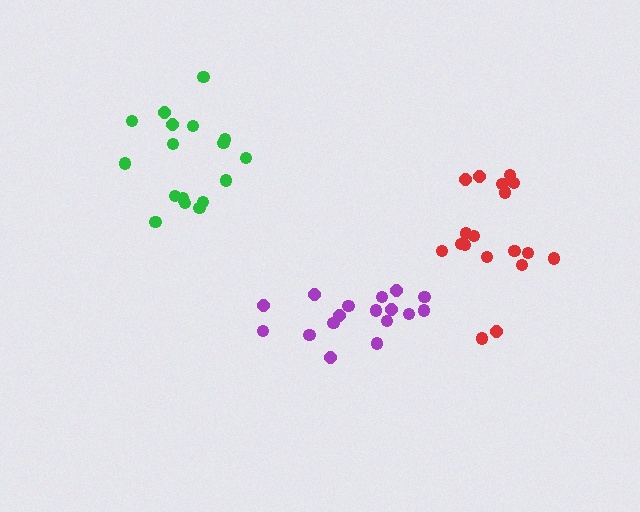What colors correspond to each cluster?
The clusters are colored: purple, green, red.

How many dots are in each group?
Group 1: 17 dots, Group 2: 17 dots, Group 3: 18 dots (52 total).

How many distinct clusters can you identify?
There are 3 distinct clusters.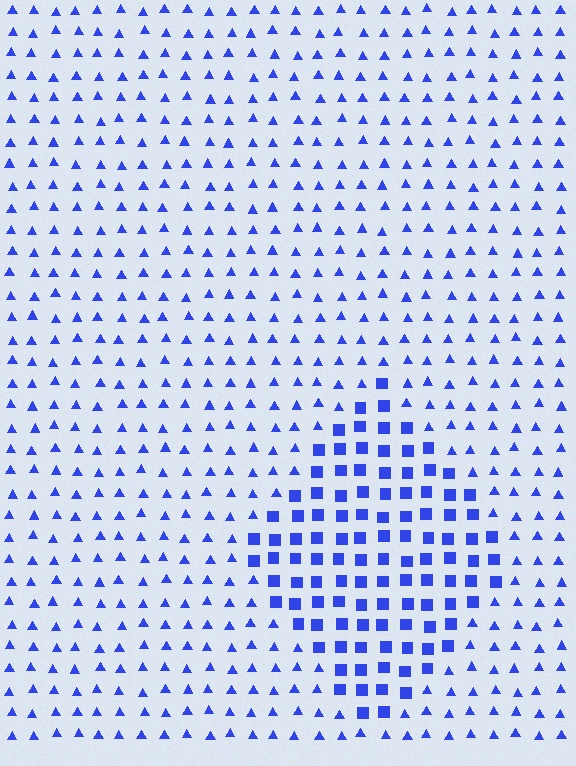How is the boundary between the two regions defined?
The boundary is defined by a change in element shape: squares inside vs. triangles outside. All elements share the same color and spacing.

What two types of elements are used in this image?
The image uses squares inside the diamond region and triangles outside it.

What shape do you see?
I see a diamond.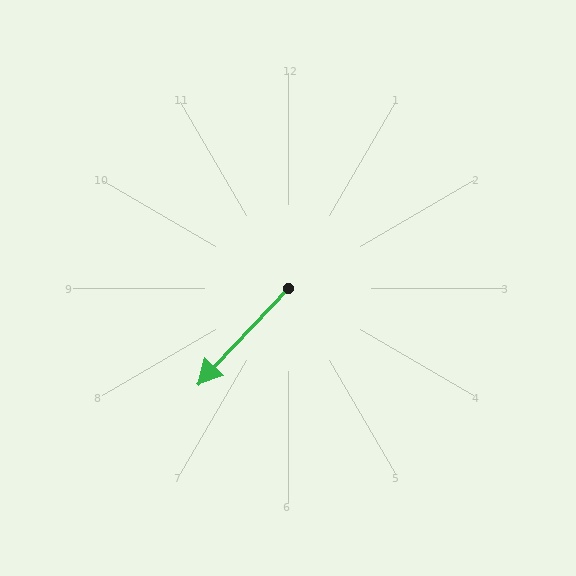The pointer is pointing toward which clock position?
Roughly 7 o'clock.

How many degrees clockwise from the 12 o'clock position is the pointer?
Approximately 223 degrees.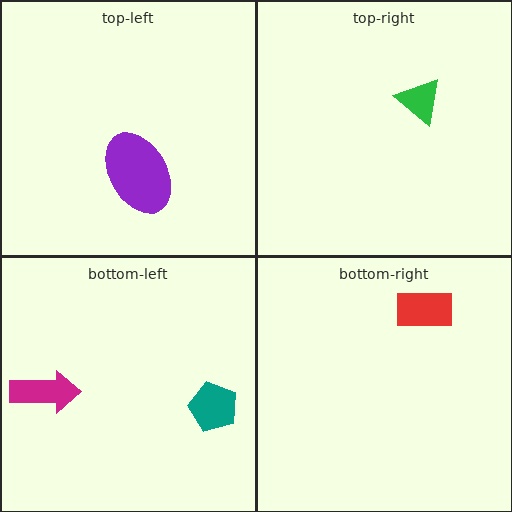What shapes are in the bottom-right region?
The red rectangle.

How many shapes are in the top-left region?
1.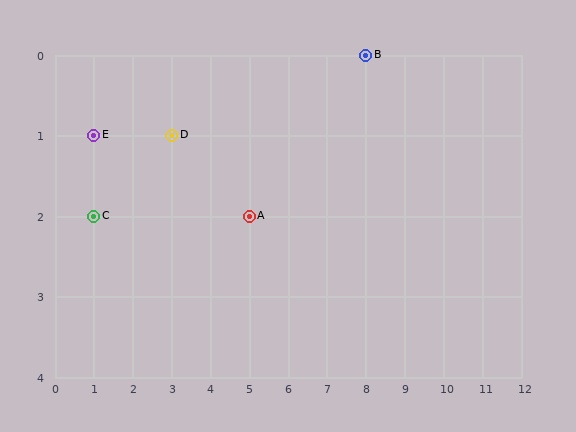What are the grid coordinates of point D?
Point D is at grid coordinates (3, 1).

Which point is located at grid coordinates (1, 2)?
Point C is at (1, 2).